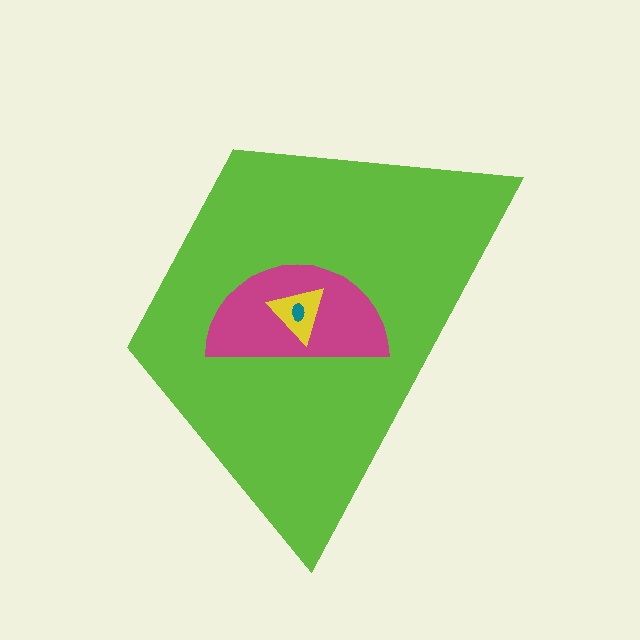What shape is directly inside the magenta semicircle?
The yellow triangle.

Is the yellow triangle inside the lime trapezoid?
Yes.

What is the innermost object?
The teal ellipse.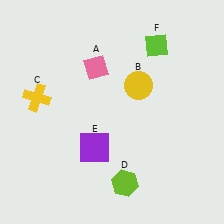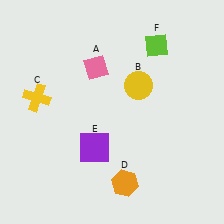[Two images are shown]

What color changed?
The hexagon (D) changed from lime in Image 1 to orange in Image 2.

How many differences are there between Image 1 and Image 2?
There is 1 difference between the two images.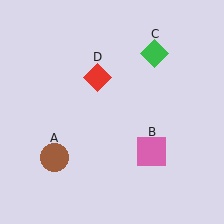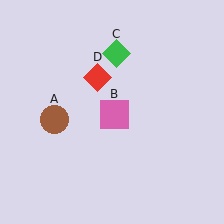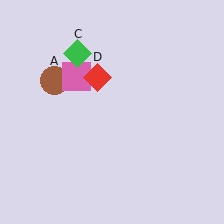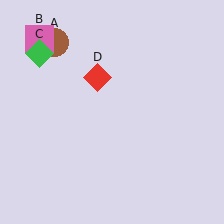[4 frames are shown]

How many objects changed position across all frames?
3 objects changed position: brown circle (object A), pink square (object B), green diamond (object C).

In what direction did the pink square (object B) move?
The pink square (object B) moved up and to the left.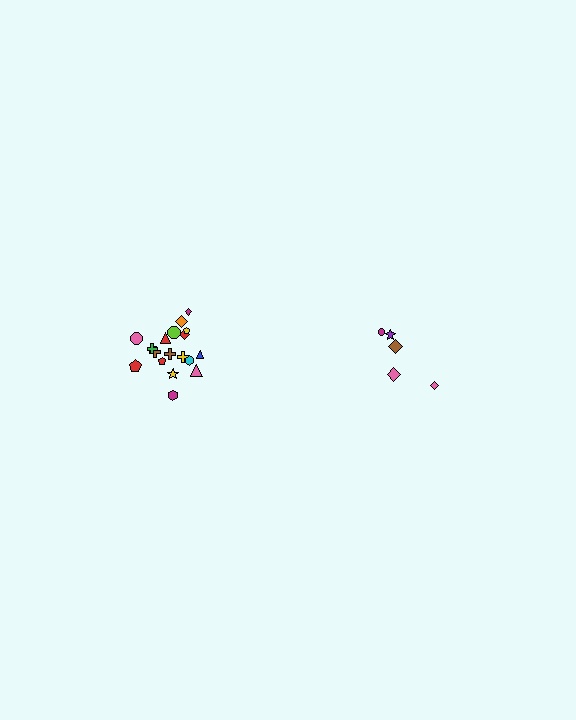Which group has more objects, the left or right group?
The left group.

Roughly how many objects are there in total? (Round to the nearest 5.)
Roughly 25 objects in total.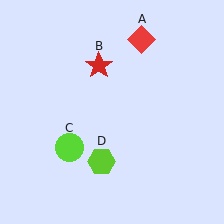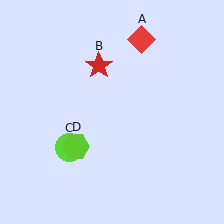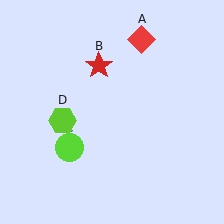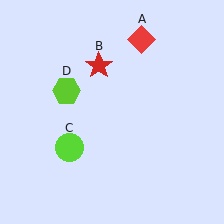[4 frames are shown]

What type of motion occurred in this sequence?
The lime hexagon (object D) rotated clockwise around the center of the scene.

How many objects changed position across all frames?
1 object changed position: lime hexagon (object D).